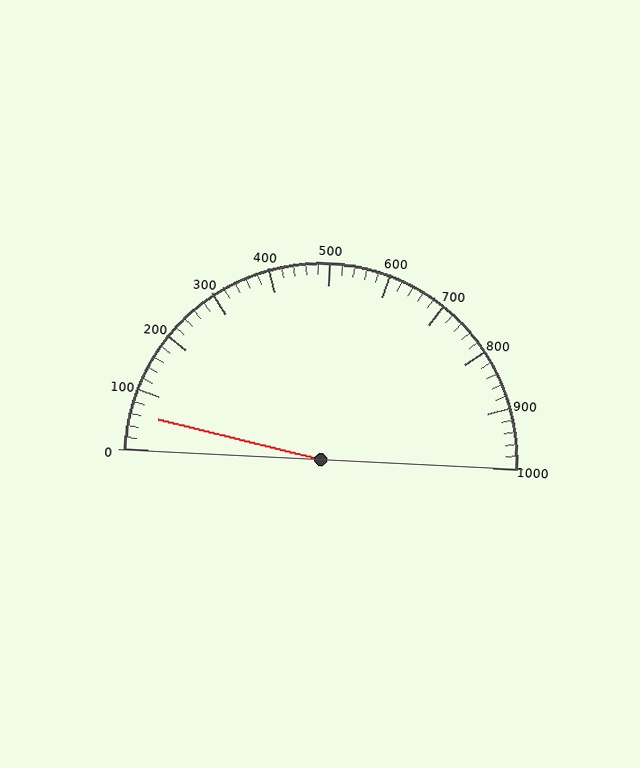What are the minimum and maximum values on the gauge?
The gauge ranges from 0 to 1000.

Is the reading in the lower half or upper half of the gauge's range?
The reading is in the lower half of the range (0 to 1000).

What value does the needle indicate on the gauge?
The needle indicates approximately 60.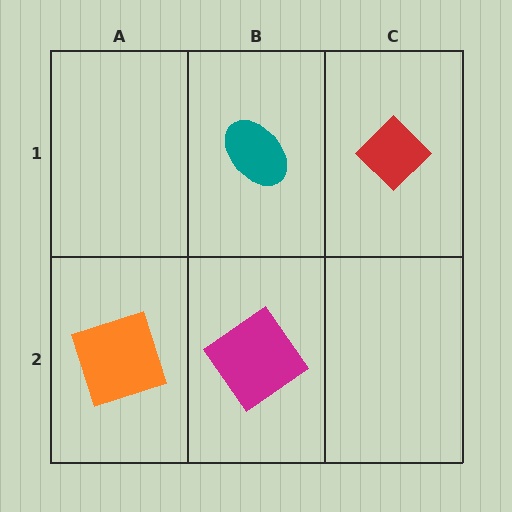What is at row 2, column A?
An orange square.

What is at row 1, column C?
A red diamond.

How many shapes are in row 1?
2 shapes.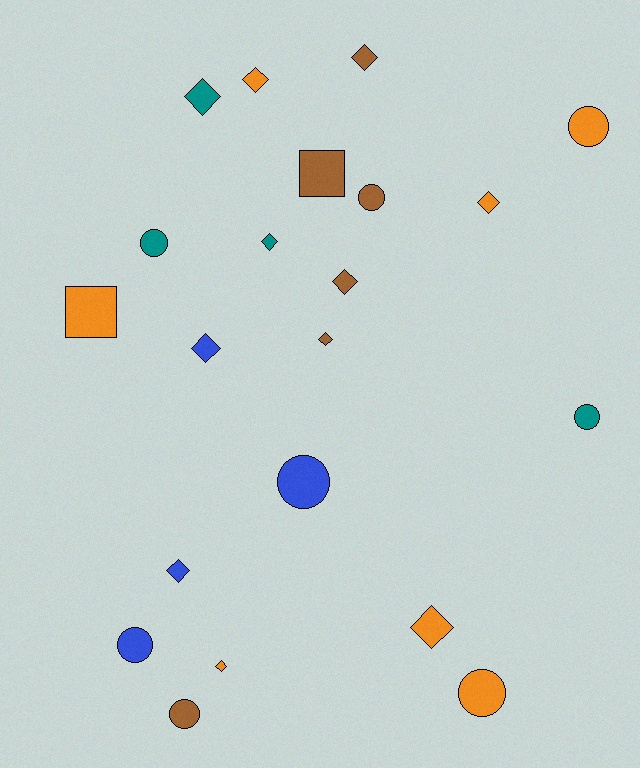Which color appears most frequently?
Orange, with 7 objects.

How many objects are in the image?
There are 21 objects.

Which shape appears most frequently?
Diamond, with 11 objects.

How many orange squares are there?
There is 1 orange square.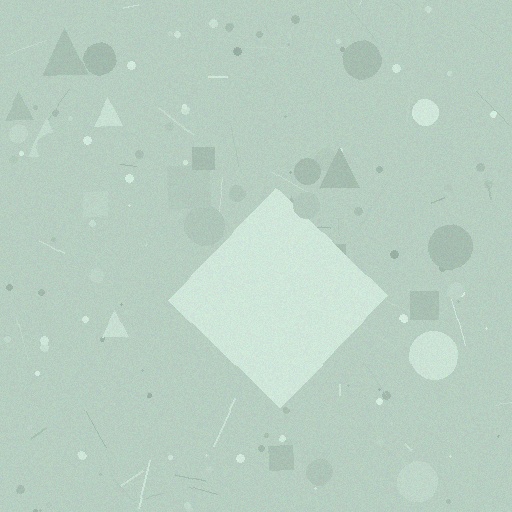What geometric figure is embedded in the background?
A diamond is embedded in the background.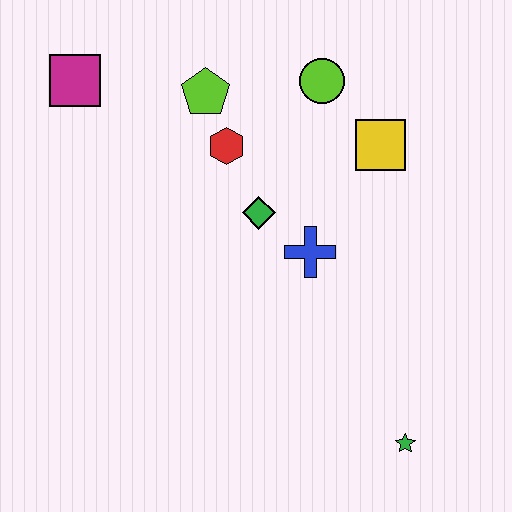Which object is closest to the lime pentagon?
The red hexagon is closest to the lime pentagon.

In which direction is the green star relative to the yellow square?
The green star is below the yellow square.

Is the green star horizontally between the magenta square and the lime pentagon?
No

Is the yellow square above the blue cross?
Yes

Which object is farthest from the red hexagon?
The green star is farthest from the red hexagon.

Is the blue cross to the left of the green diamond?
No